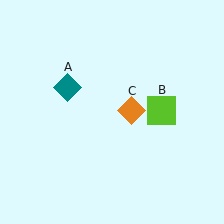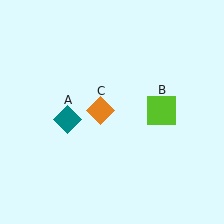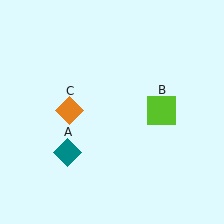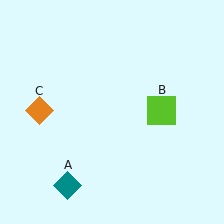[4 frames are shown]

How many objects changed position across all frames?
2 objects changed position: teal diamond (object A), orange diamond (object C).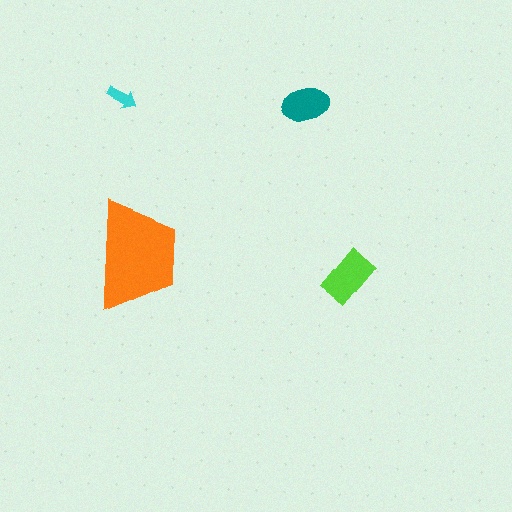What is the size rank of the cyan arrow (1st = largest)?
4th.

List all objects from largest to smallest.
The orange trapezoid, the lime rectangle, the teal ellipse, the cyan arrow.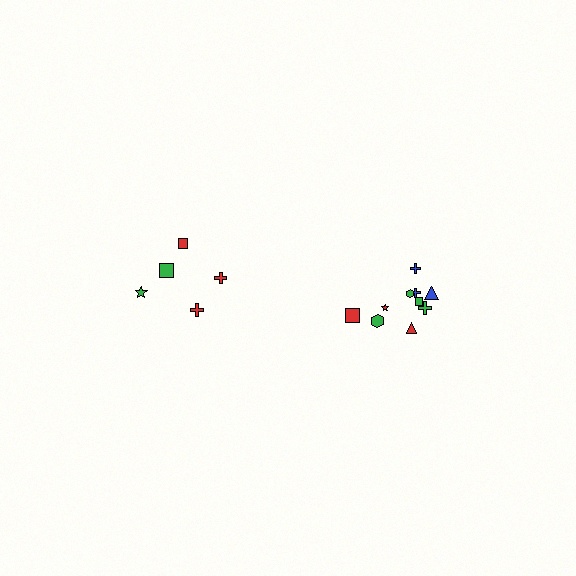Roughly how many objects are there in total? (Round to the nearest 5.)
Roughly 15 objects in total.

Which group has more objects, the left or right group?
The right group.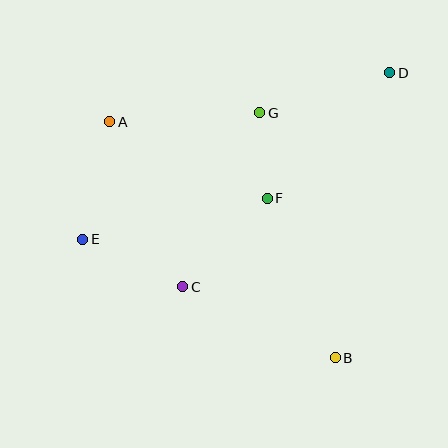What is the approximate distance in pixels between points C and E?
The distance between C and E is approximately 110 pixels.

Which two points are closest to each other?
Points F and G are closest to each other.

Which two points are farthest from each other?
Points D and E are farthest from each other.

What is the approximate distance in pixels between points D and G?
The distance between D and G is approximately 136 pixels.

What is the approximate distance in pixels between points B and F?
The distance between B and F is approximately 173 pixels.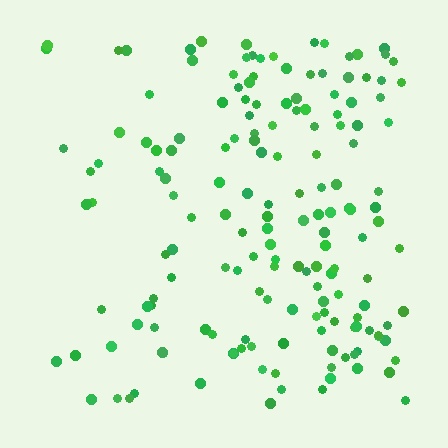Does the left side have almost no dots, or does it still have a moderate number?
Still a moderate number, just noticeably fewer than the right.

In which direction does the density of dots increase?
From left to right, with the right side densest.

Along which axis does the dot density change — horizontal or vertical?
Horizontal.